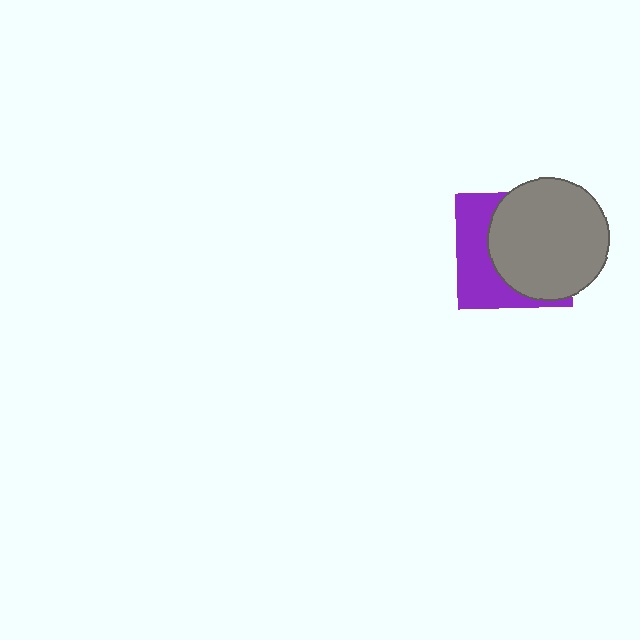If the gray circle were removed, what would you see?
You would see the complete purple square.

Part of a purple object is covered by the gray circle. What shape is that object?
It is a square.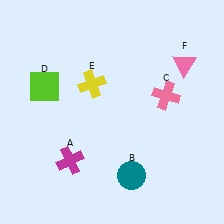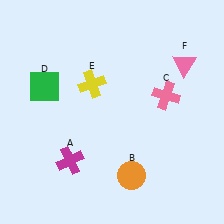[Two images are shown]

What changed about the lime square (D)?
In Image 1, D is lime. In Image 2, it changed to green.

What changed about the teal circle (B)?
In Image 1, B is teal. In Image 2, it changed to orange.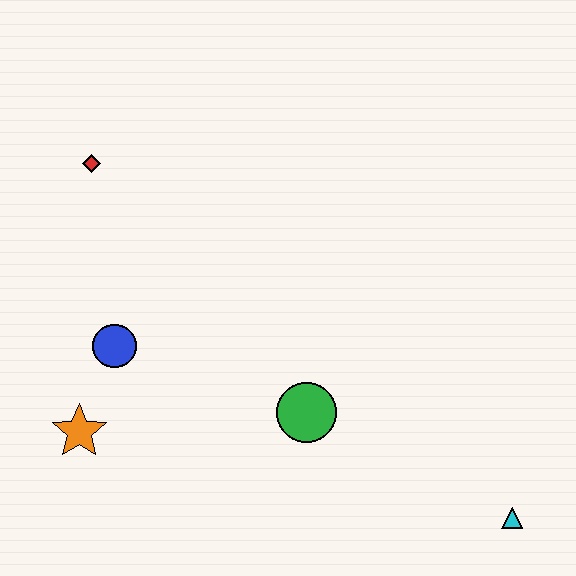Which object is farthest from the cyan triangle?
The red diamond is farthest from the cyan triangle.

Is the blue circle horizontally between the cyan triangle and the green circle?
No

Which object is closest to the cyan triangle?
The green circle is closest to the cyan triangle.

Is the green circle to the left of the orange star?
No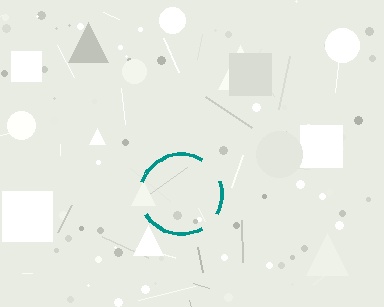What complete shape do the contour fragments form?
The contour fragments form a circle.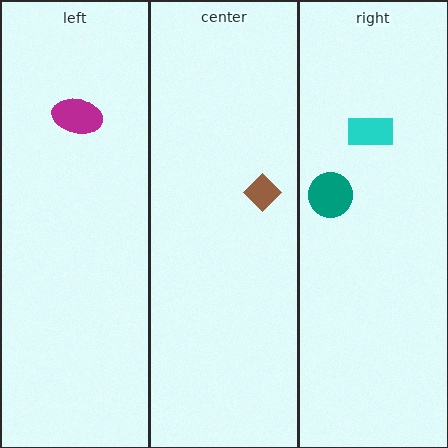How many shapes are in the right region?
2.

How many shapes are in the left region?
1.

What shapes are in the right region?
The teal circle, the cyan rectangle.